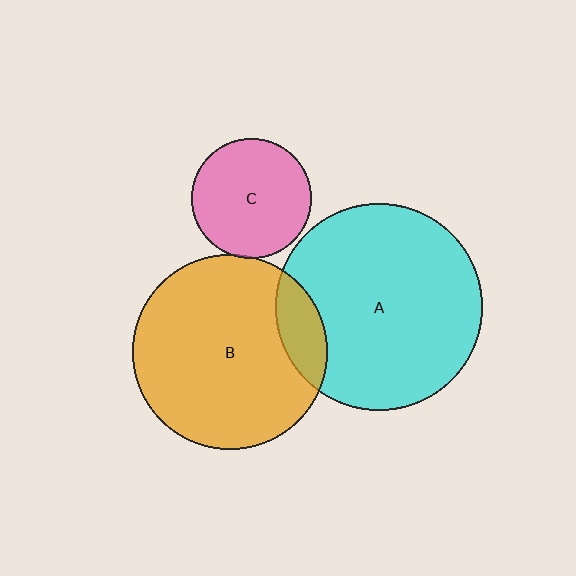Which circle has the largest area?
Circle A (cyan).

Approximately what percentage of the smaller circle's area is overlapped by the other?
Approximately 5%.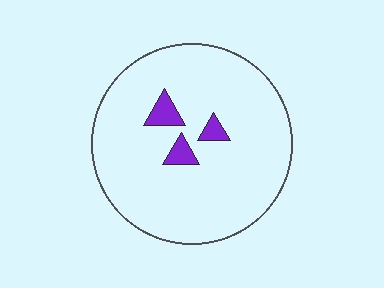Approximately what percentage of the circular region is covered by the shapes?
Approximately 5%.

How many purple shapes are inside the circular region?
3.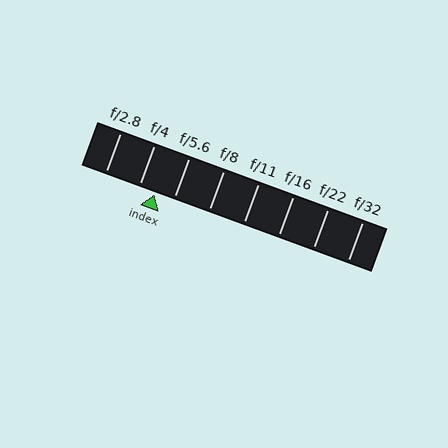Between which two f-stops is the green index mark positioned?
The index mark is between f/4 and f/5.6.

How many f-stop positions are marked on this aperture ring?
There are 8 f-stop positions marked.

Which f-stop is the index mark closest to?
The index mark is closest to f/4.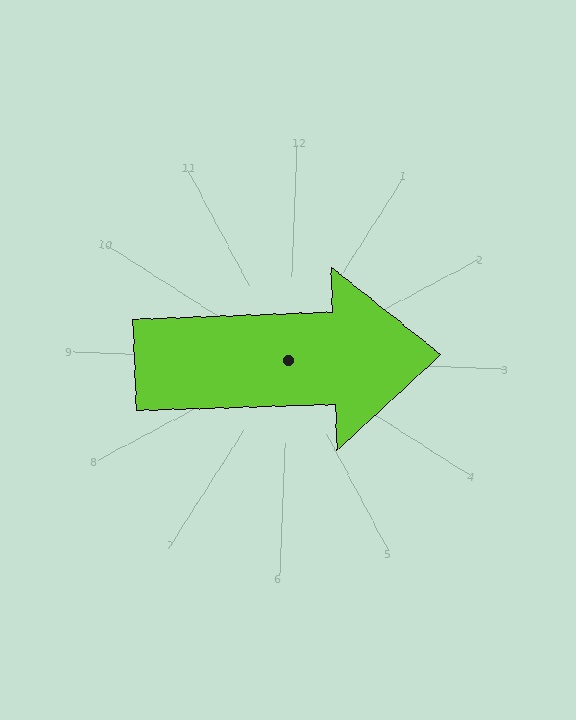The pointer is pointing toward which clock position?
Roughly 3 o'clock.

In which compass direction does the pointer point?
East.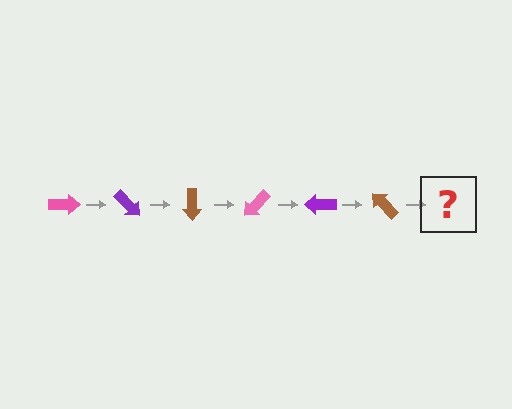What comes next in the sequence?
The next element should be a pink arrow, rotated 270 degrees from the start.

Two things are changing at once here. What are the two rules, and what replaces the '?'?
The two rules are that it rotates 45 degrees each step and the color cycles through pink, purple, and brown. The '?' should be a pink arrow, rotated 270 degrees from the start.